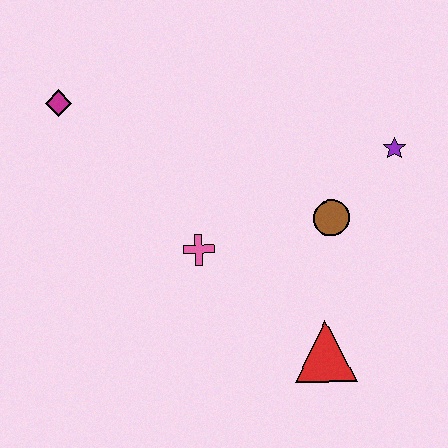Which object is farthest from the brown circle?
The magenta diamond is farthest from the brown circle.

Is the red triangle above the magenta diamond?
No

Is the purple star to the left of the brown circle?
No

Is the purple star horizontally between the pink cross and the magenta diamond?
No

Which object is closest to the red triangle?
The brown circle is closest to the red triangle.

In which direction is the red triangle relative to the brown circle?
The red triangle is below the brown circle.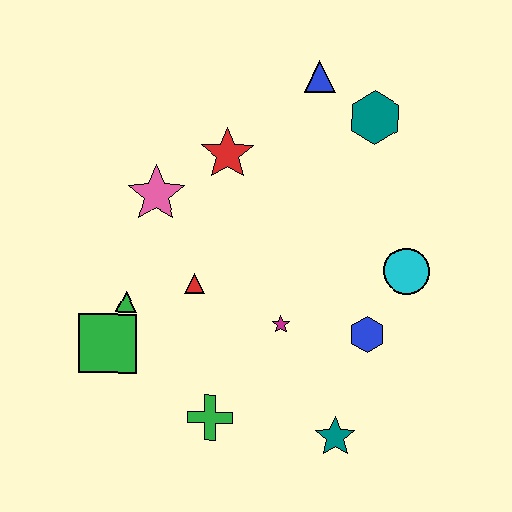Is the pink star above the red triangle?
Yes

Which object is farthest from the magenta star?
The blue triangle is farthest from the magenta star.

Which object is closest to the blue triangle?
The teal hexagon is closest to the blue triangle.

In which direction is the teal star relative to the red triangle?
The teal star is below the red triangle.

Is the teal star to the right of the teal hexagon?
No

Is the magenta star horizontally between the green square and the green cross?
No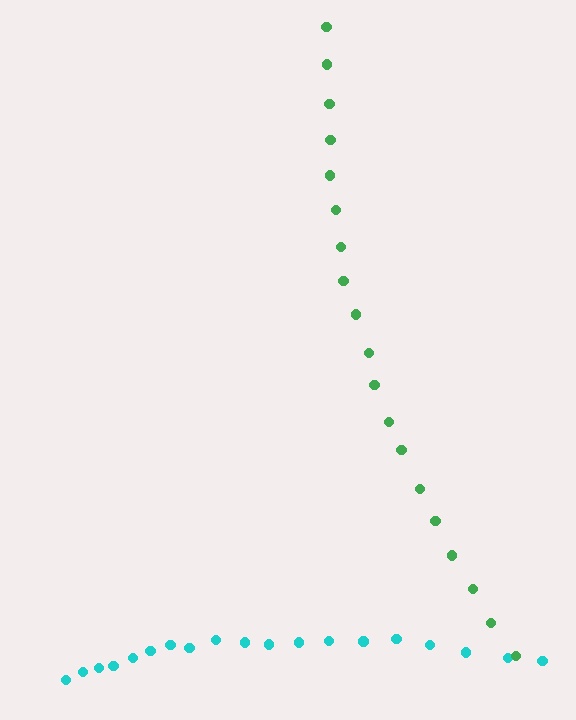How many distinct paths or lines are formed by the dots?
There are 2 distinct paths.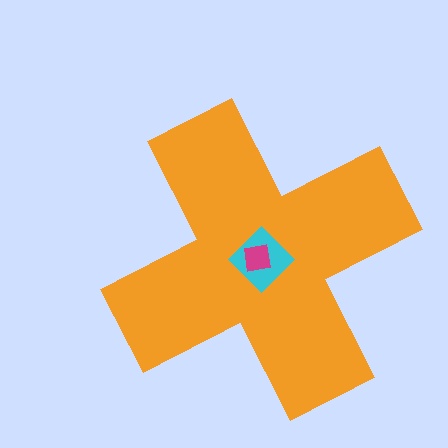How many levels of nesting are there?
3.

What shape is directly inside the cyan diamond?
The magenta square.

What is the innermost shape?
The magenta square.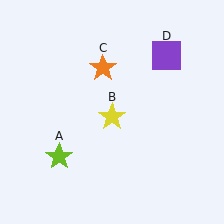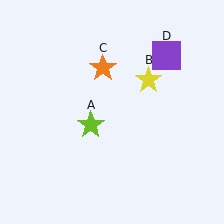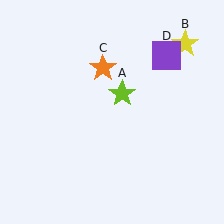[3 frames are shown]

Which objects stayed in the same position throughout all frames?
Orange star (object C) and purple square (object D) remained stationary.